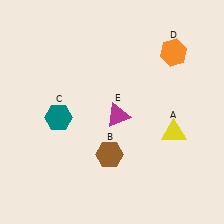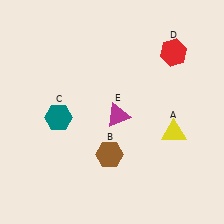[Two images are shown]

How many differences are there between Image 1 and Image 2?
There is 1 difference between the two images.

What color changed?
The hexagon (D) changed from orange in Image 1 to red in Image 2.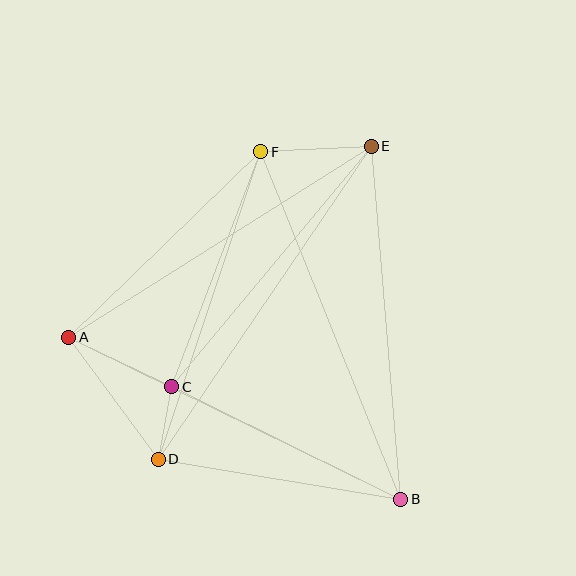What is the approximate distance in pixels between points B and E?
The distance between B and E is approximately 354 pixels.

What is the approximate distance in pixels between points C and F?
The distance between C and F is approximately 251 pixels.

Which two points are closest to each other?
Points C and D are closest to each other.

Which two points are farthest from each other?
Points D and E are farthest from each other.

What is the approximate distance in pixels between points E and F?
The distance between E and F is approximately 110 pixels.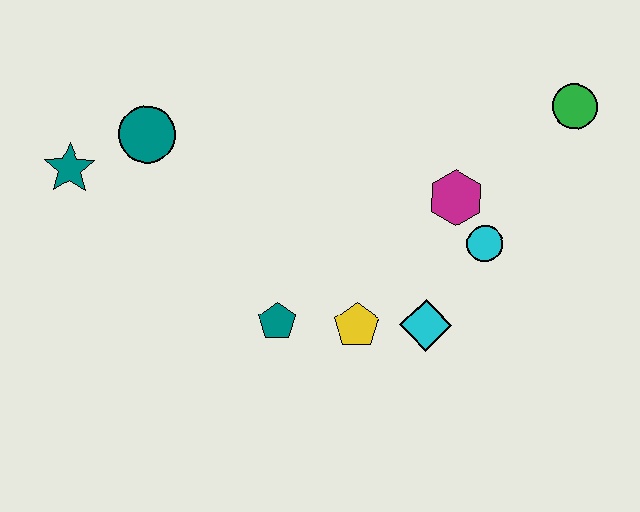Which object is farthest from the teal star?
The green circle is farthest from the teal star.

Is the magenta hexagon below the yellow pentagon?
No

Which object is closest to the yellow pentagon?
The cyan diamond is closest to the yellow pentagon.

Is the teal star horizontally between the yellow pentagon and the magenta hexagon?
No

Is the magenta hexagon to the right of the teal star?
Yes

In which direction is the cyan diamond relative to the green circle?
The cyan diamond is below the green circle.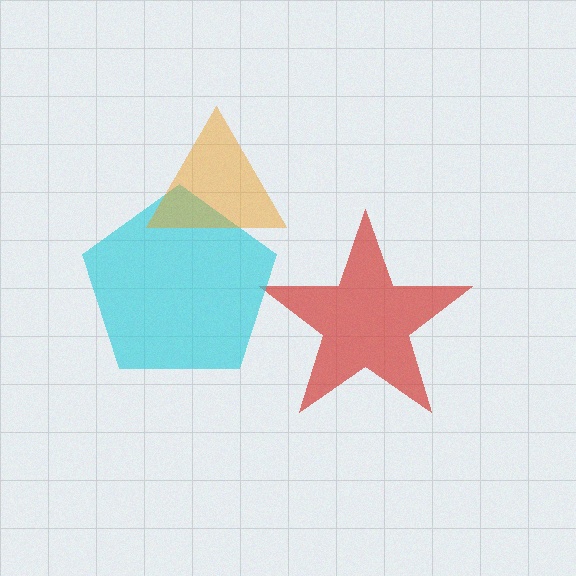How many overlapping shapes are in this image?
There are 3 overlapping shapes in the image.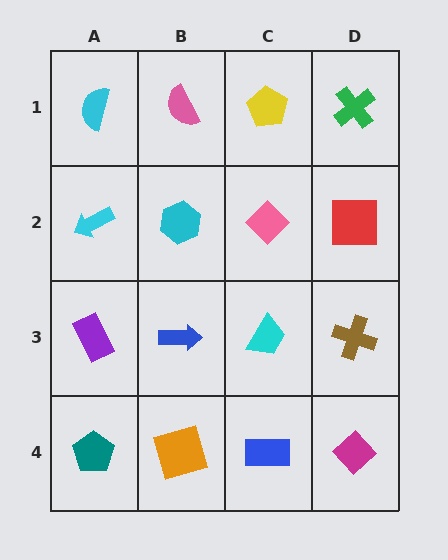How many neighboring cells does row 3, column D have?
3.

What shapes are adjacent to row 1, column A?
A cyan arrow (row 2, column A), a pink semicircle (row 1, column B).